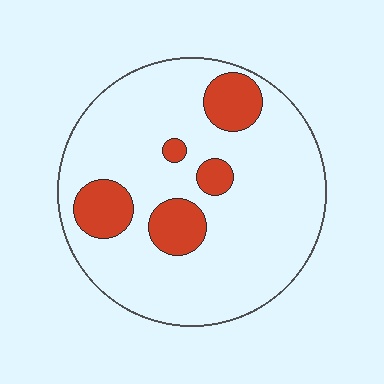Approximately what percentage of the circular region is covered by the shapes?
Approximately 15%.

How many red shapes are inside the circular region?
5.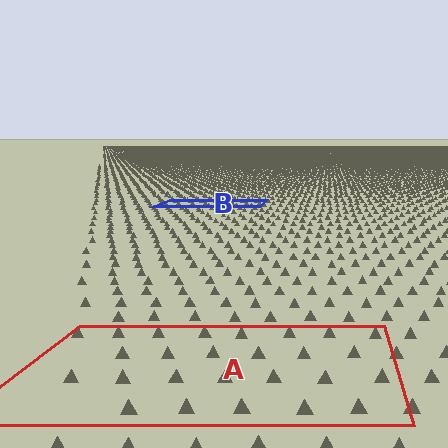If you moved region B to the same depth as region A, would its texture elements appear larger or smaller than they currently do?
They would appear larger. At a closer depth, the same texture elements are projected at a bigger on-screen size.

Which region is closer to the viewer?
Region A is closer. The texture elements there are larger and more spread out.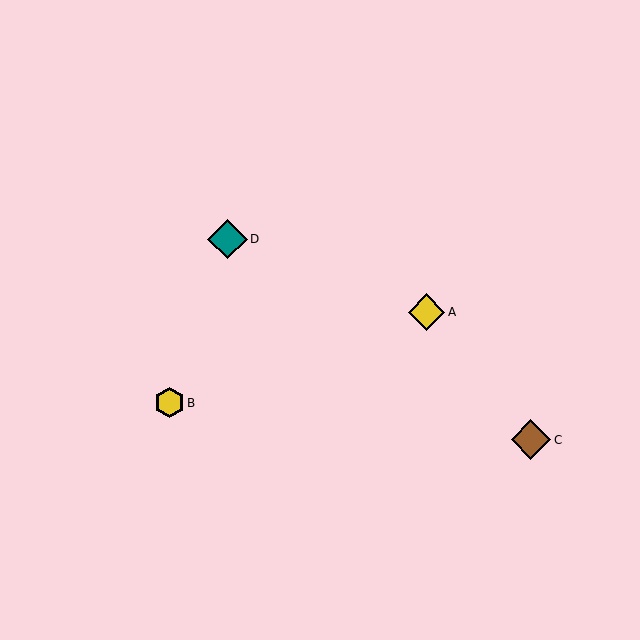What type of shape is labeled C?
Shape C is a brown diamond.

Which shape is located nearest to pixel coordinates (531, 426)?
The brown diamond (labeled C) at (531, 440) is nearest to that location.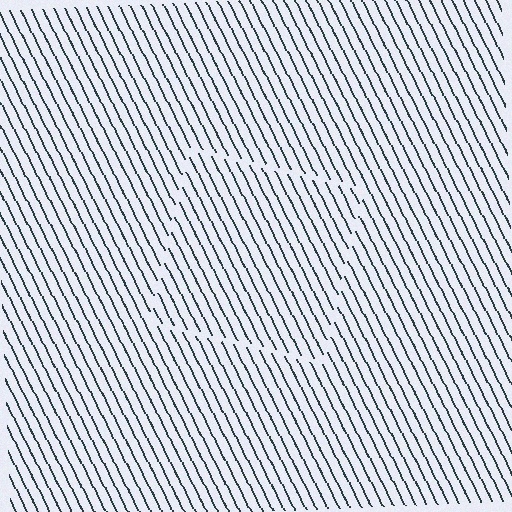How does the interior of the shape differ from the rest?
The interior of the shape contains the same grating, shifted by half a period — the contour is defined by the phase discontinuity where line-ends from the inner and outer gratings abut.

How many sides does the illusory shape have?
4 sides — the line-ends trace a square.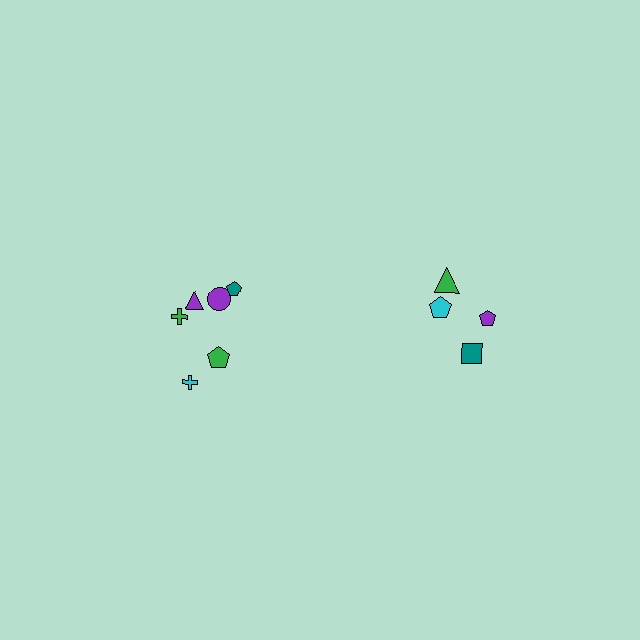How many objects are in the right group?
There are 4 objects.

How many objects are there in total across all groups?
There are 10 objects.